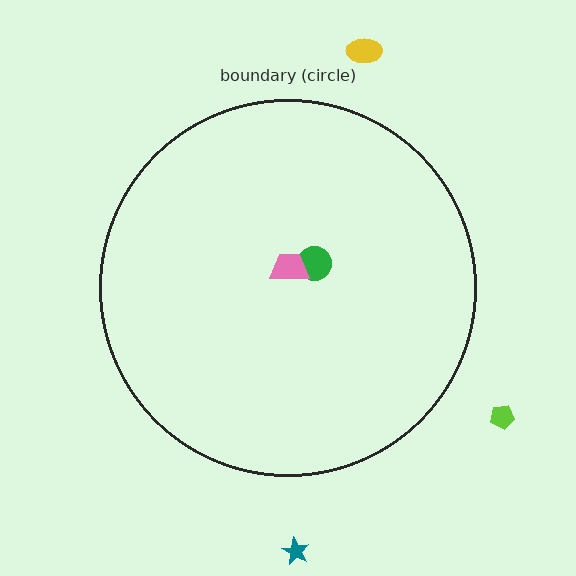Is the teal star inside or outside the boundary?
Outside.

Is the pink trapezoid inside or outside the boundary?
Inside.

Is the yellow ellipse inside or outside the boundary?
Outside.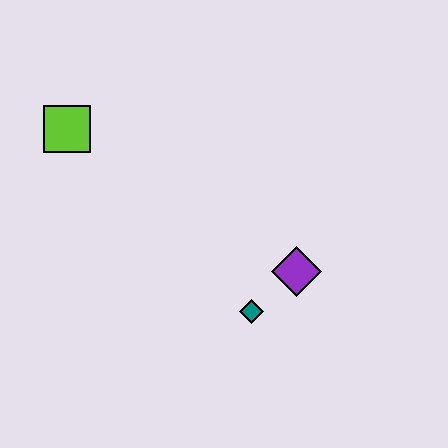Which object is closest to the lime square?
The teal diamond is closest to the lime square.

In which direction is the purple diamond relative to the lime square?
The purple diamond is to the right of the lime square.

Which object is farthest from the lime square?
The purple diamond is farthest from the lime square.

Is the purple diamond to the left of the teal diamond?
No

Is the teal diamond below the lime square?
Yes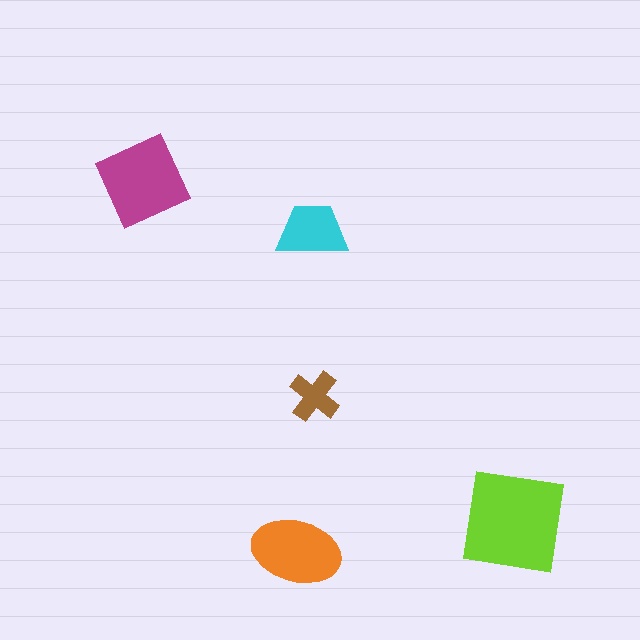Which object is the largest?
The lime square.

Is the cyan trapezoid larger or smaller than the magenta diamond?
Smaller.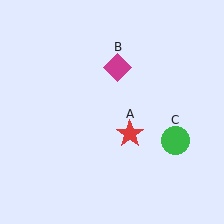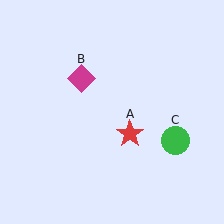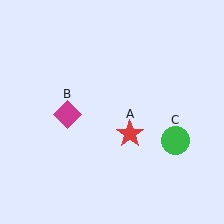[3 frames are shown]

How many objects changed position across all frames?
1 object changed position: magenta diamond (object B).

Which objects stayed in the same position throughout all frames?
Red star (object A) and green circle (object C) remained stationary.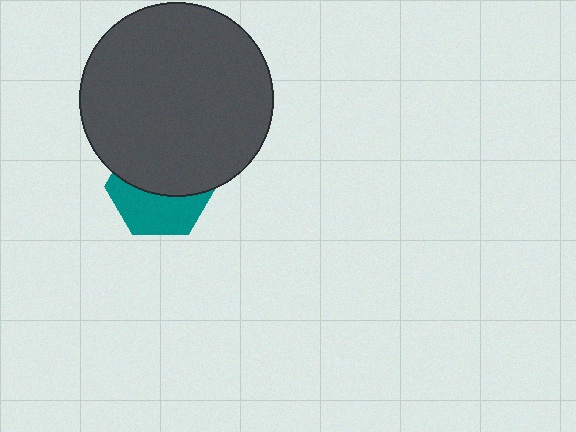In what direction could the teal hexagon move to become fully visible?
The teal hexagon could move down. That would shift it out from behind the dark gray circle entirely.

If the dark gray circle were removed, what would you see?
You would see the complete teal hexagon.